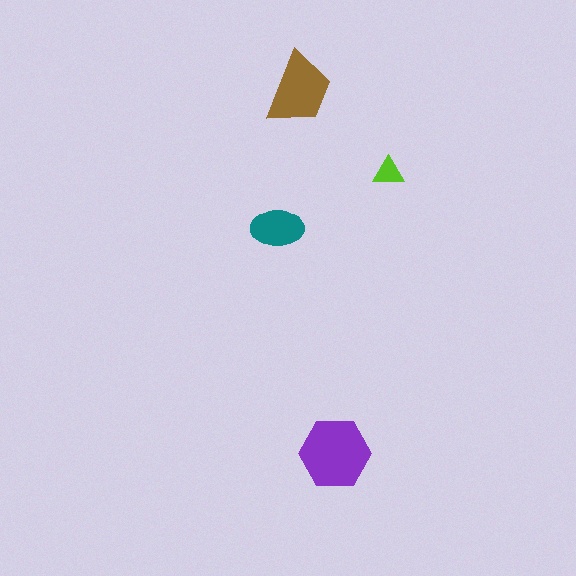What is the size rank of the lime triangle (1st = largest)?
4th.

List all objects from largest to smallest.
The purple hexagon, the brown trapezoid, the teal ellipse, the lime triangle.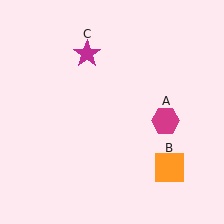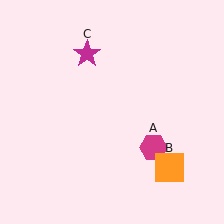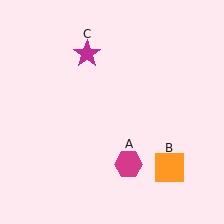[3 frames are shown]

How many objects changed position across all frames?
1 object changed position: magenta hexagon (object A).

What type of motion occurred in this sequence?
The magenta hexagon (object A) rotated clockwise around the center of the scene.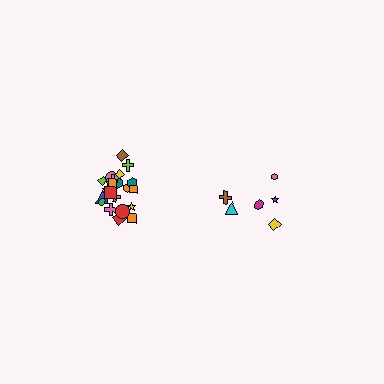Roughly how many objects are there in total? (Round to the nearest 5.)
Roughly 30 objects in total.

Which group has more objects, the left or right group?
The left group.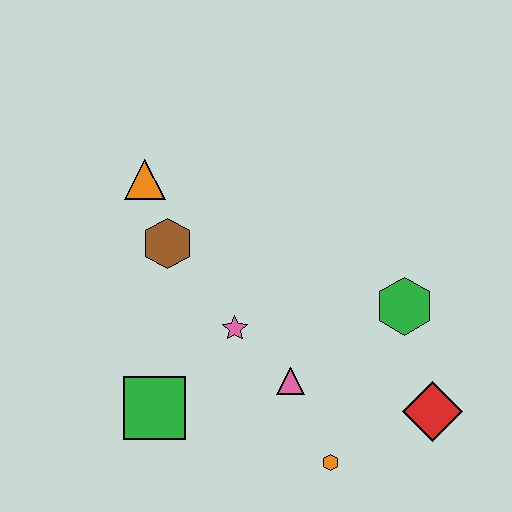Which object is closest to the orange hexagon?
The pink triangle is closest to the orange hexagon.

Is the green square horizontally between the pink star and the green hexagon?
No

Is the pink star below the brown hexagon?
Yes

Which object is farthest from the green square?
The red diamond is farthest from the green square.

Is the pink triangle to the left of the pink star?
No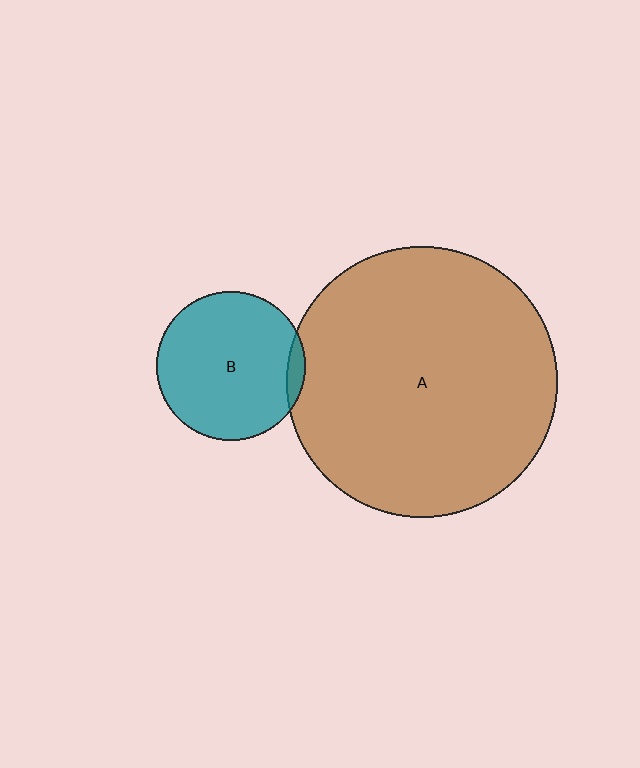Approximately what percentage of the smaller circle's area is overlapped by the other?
Approximately 5%.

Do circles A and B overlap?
Yes.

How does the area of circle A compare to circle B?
Approximately 3.3 times.